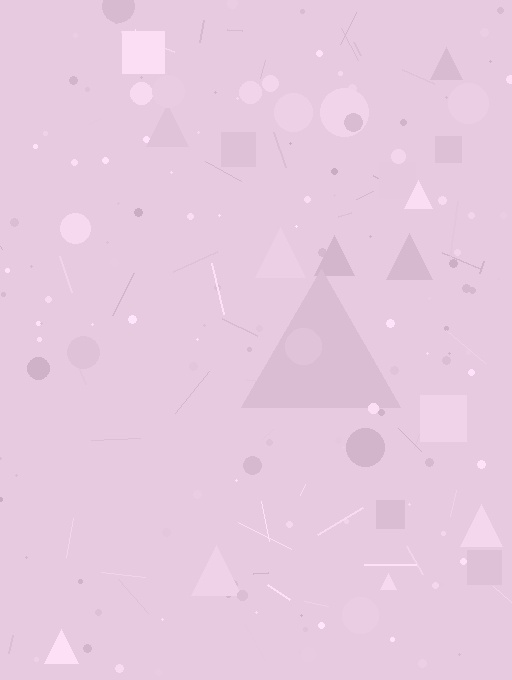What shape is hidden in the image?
A triangle is hidden in the image.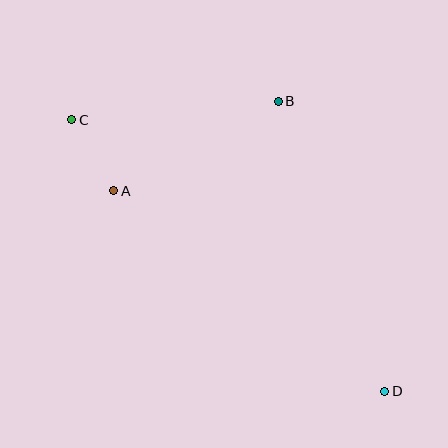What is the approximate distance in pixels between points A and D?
The distance between A and D is approximately 338 pixels.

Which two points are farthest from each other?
Points C and D are farthest from each other.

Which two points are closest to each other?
Points A and C are closest to each other.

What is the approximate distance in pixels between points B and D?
The distance between B and D is approximately 309 pixels.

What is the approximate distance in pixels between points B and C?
The distance between B and C is approximately 208 pixels.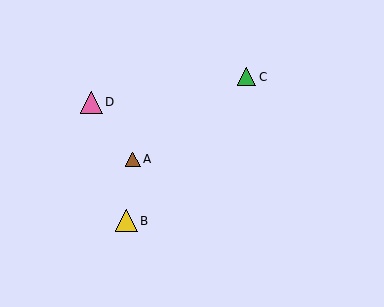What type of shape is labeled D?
Shape D is a pink triangle.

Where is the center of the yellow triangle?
The center of the yellow triangle is at (126, 221).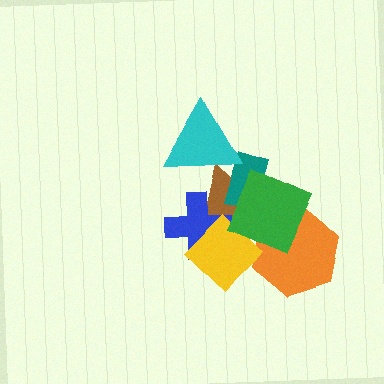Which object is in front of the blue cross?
The yellow diamond is in front of the blue cross.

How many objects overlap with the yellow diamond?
4 objects overlap with the yellow diamond.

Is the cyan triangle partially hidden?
No, no other shape covers it.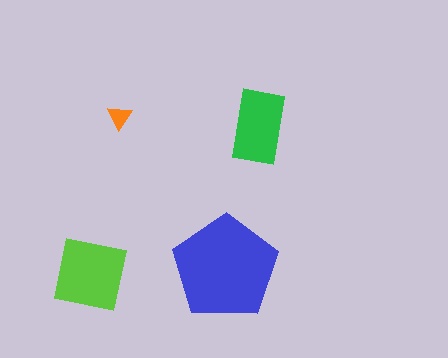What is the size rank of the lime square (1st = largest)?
2nd.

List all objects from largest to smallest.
The blue pentagon, the lime square, the green rectangle, the orange triangle.